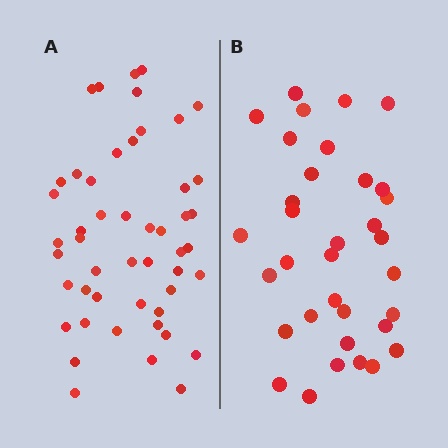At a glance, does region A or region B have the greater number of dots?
Region A (the left region) has more dots.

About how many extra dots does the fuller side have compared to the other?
Region A has approximately 15 more dots than region B.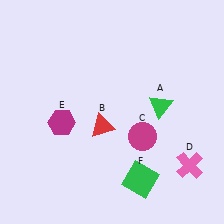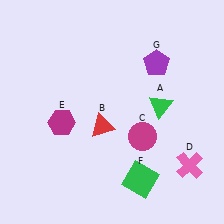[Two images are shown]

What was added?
A purple pentagon (G) was added in Image 2.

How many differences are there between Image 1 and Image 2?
There is 1 difference between the two images.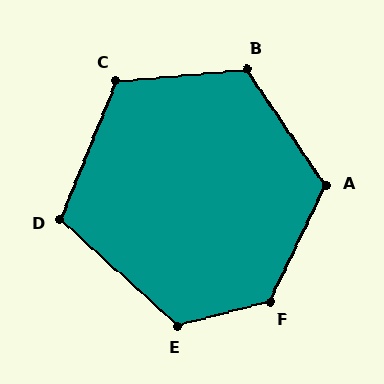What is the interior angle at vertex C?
Approximately 117 degrees (obtuse).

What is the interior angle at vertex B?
Approximately 119 degrees (obtuse).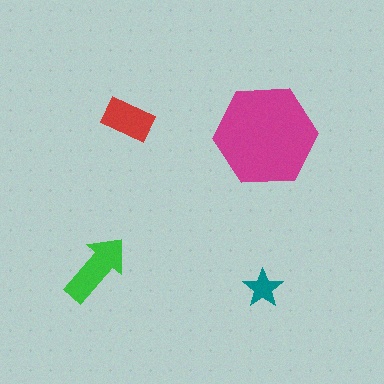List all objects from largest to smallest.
The magenta hexagon, the green arrow, the red rectangle, the teal star.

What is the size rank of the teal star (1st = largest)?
4th.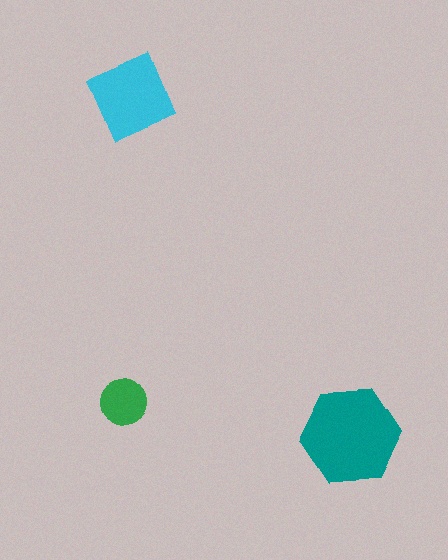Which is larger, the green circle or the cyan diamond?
The cyan diamond.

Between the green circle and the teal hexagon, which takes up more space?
The teal hexagon.